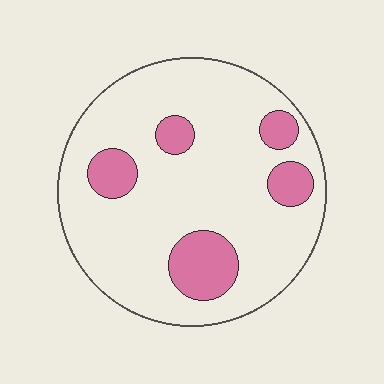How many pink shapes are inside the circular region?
5.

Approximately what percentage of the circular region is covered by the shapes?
Approximately 20%.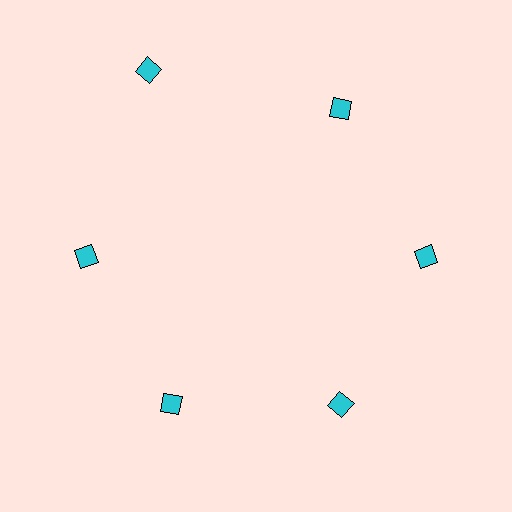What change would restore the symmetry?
The symmetry would be restored by moving it inward, back onto the ring so that all 6 diamonds sit at equal angles and equal distance from the center.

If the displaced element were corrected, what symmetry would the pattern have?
It would have 6-fold rotational symmetry — the pattern would map onto itself every 60 degrees.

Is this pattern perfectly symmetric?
No. The 6 cyan diamonds are arranged in a ring, but one element near the 11 o'clock position is pushed outward from the center, breaking the 6-fold rotational symmetry.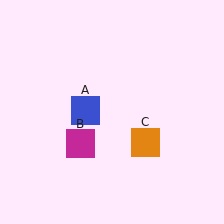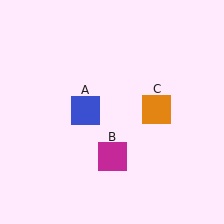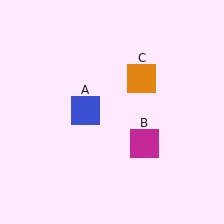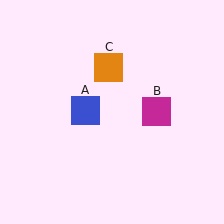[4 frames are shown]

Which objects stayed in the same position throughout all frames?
Blue square (object A) remained stationary.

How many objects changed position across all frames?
2 objects changed position: magenta square (object B), orange square (object C).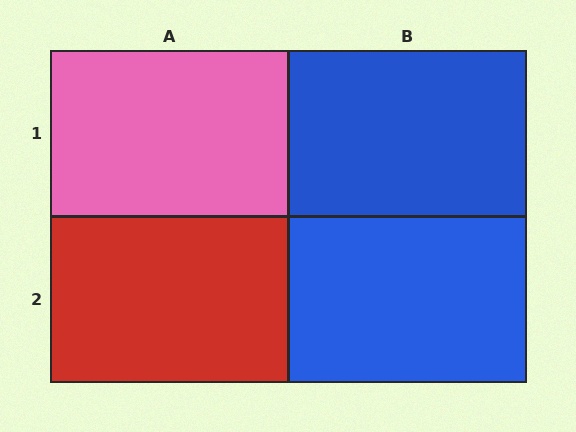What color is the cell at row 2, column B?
Blue.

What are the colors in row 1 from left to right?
Pink, blue.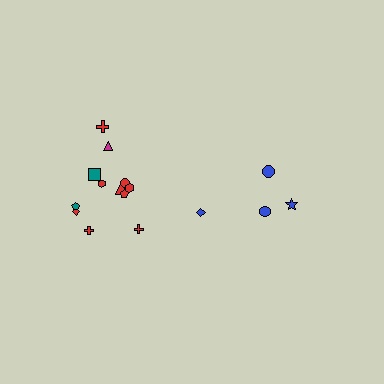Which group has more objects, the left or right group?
The left group.